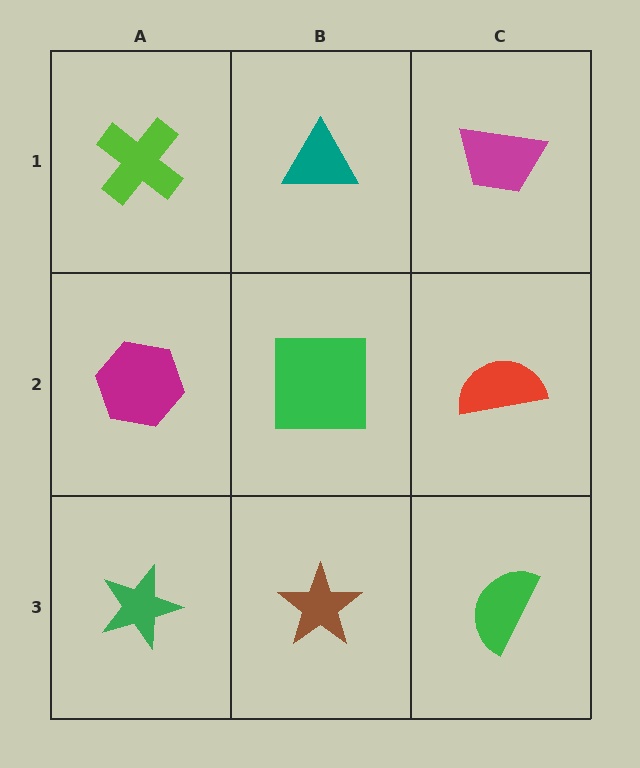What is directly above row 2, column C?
A magenta trapezoid.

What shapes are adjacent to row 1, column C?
A red semicircle (row 2, column C), a teal triangle (row 1, column B).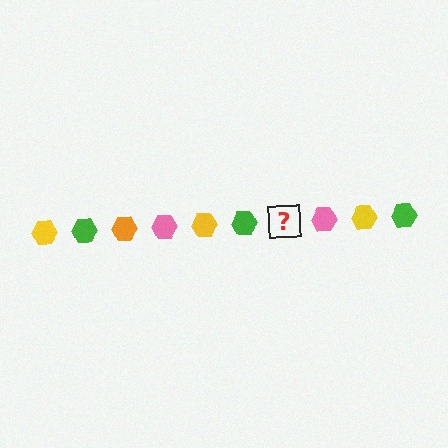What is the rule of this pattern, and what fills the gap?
The rule is that the pattern cycles through yellow, green, orange, pink hexagons. The gap should be filled with an orange hexagon.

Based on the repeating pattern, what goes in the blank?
The blank should be an orange hexagon.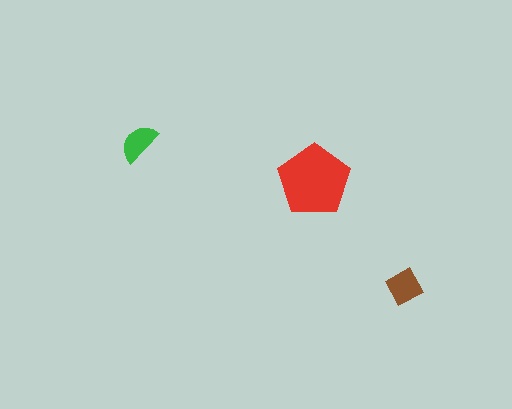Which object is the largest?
The red pentagon.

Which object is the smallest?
The green semicircle.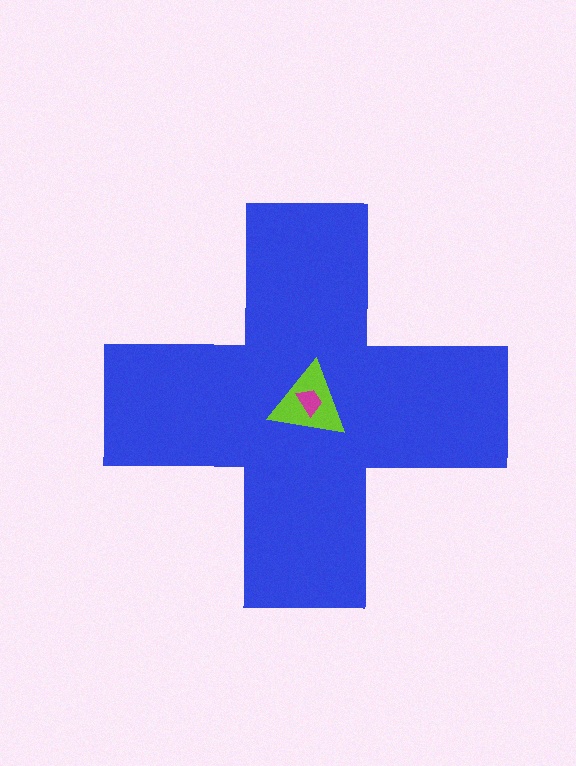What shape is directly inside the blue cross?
The lime triangle.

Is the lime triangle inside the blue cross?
Yes.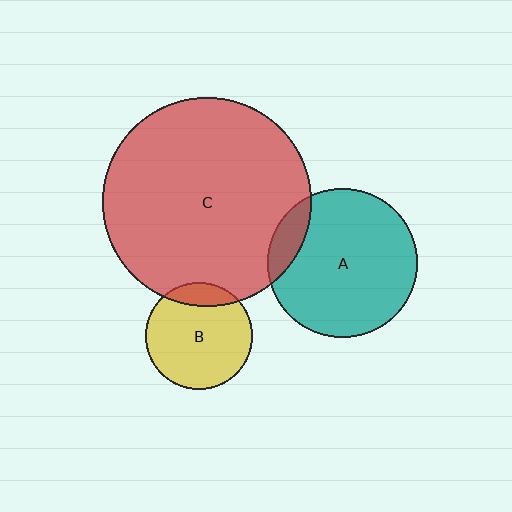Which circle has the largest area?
Circle C (red).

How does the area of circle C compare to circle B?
Approximately 3.8 times.